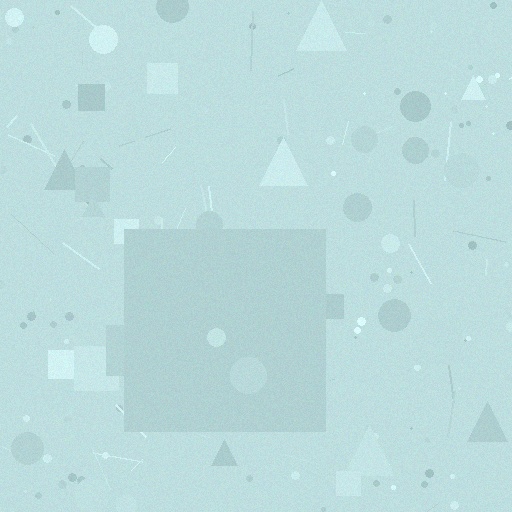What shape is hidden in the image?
A square is hidden in the image.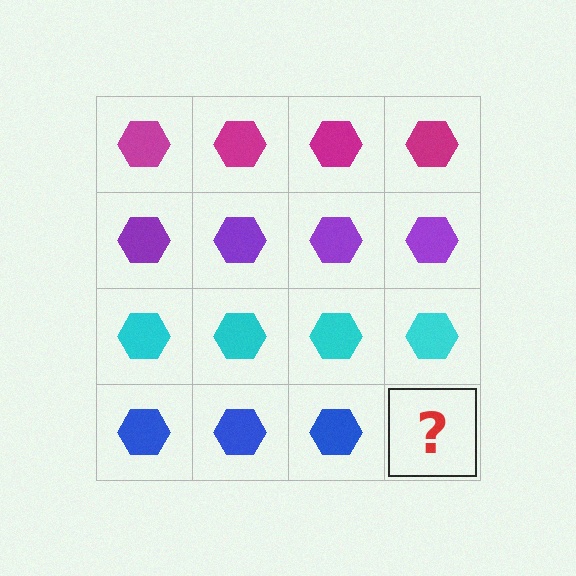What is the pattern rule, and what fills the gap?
The rule is that each row has a consistent color. The gap should be filled with a blue hexagon.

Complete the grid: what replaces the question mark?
The question mark should be replaced with a blue hexagon.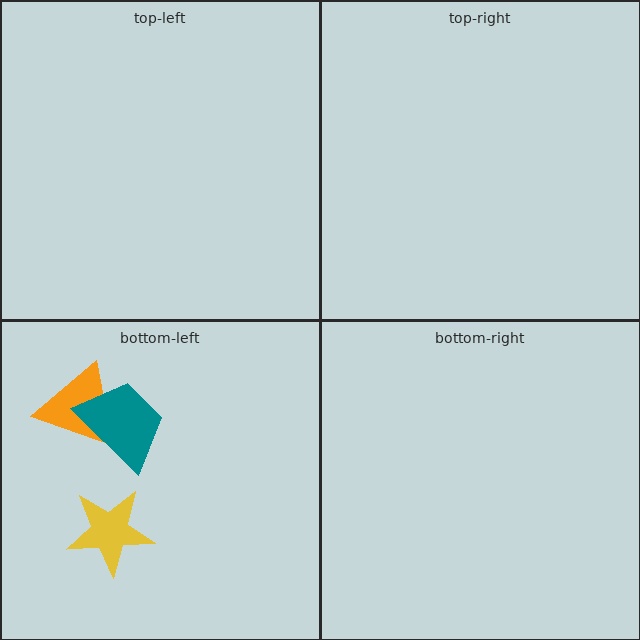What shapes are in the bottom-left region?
The orange triangle, the teal trapezoid, the yellow star.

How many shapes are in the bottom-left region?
3.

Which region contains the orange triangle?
The bottom-left region.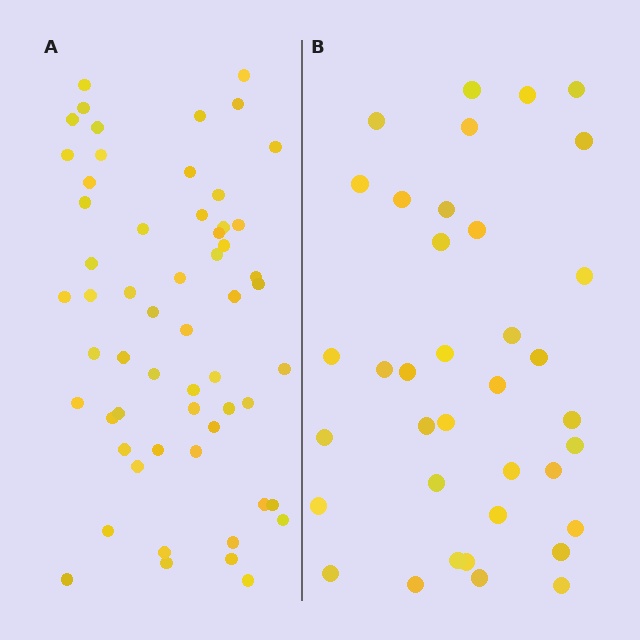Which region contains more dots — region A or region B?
Region A (the left region) has more dots.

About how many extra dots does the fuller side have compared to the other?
Region A has approximately 20 more dots than region B.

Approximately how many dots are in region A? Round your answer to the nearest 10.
About 60 dots. (The exact count is 58, which rounds to 60.)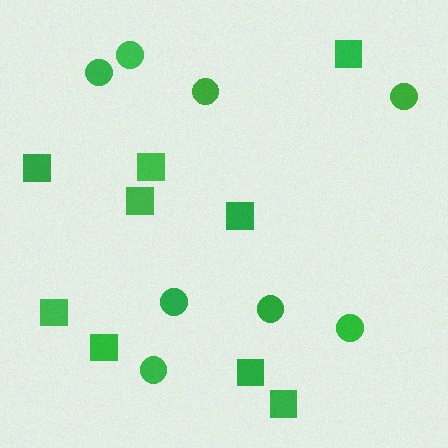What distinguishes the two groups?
There are 2 groups: one group of circles (8) and one group of squares (9).